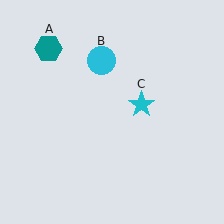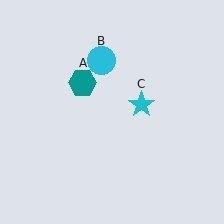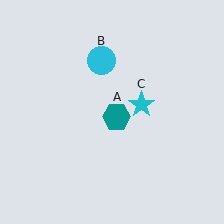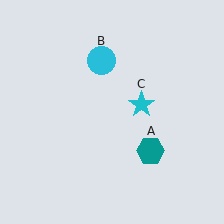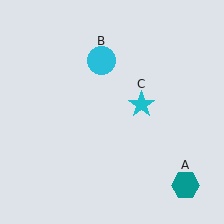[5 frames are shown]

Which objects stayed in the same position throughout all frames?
Cyan circle (object B) and cyan star (object C) remained stationary.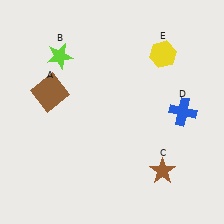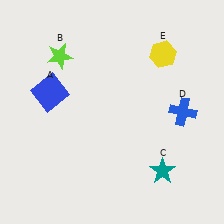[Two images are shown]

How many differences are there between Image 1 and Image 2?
There are 2 differences between the two images.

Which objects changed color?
A changed from brown to blue. C changed from brown to teal.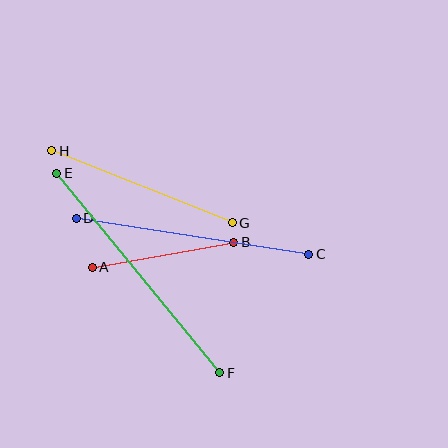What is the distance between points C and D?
The distance is approximately 235 pixels.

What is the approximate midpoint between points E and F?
The midpoint is at approximately (138, 273) pixels.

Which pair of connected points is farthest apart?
Points E and F are farthest apart.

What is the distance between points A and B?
The distance is approximately 144 pixels.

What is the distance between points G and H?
The distance is approximately 195 pixels.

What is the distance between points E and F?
The distance is approximately 257 pixels.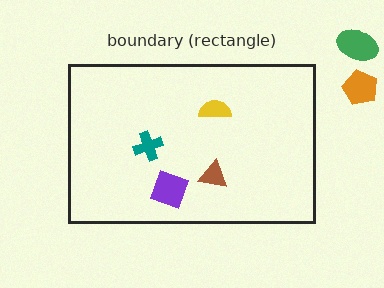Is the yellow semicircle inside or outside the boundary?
Inside.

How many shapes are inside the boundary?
4 inside, 2 outside.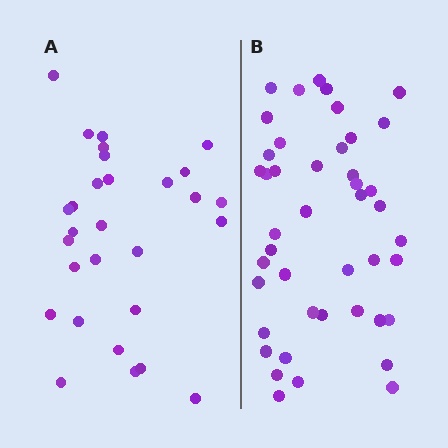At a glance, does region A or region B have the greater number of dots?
Region B (the right region) has more dots.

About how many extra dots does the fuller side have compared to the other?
Region B has approximately 15 more dots than region A.